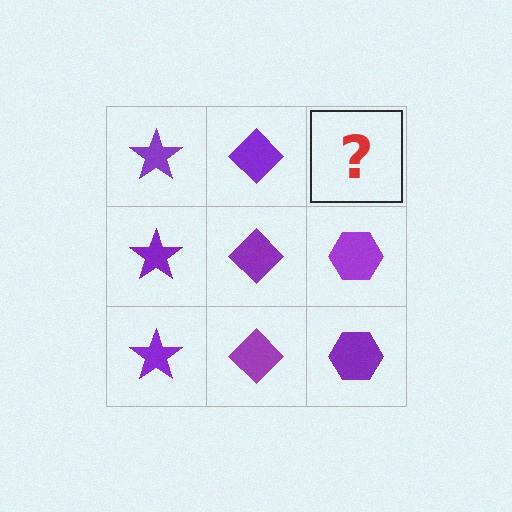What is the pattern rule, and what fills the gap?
The rule is that each column has a consistent shape. The gap should be filled with a purple hexagon.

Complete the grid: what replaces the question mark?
The question mark should be replaced with a purple hexagon.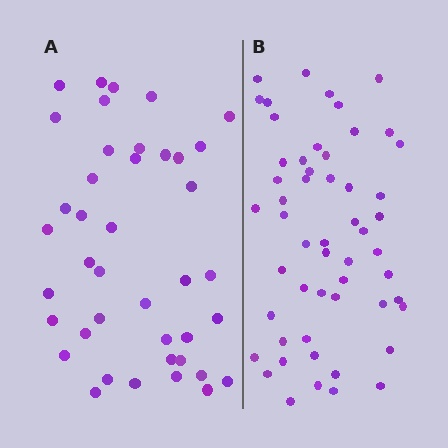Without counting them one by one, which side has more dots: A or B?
Region B (the right region) has more dots.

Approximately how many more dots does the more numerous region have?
Region B has approximately 15 more dots than region A.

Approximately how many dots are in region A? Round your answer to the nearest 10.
About 40 dots. (The exact count is 41, which rounds to 40.)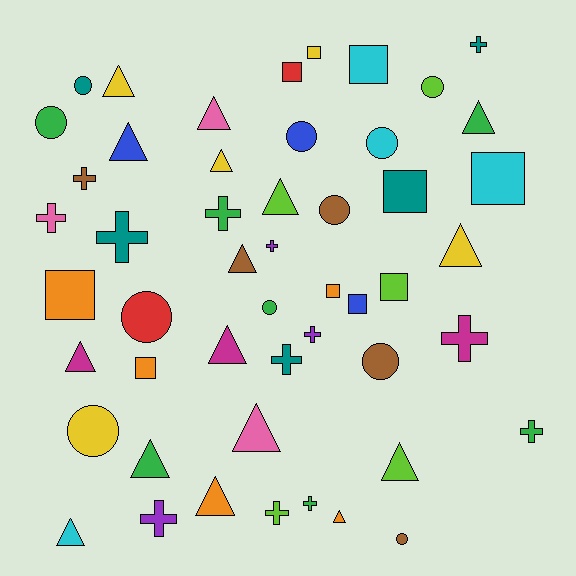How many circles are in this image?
There are 11 circles.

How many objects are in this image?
There are 50 objects.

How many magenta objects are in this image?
There are 3 magenta objects.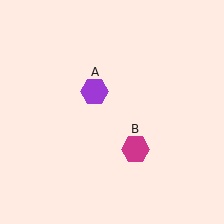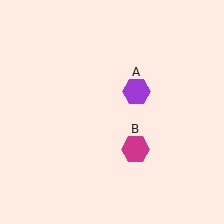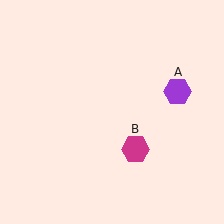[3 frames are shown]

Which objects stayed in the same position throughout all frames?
Magenta hexagon (object B) remained stationary.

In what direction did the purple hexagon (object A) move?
The purple hexagon (object A) moved right.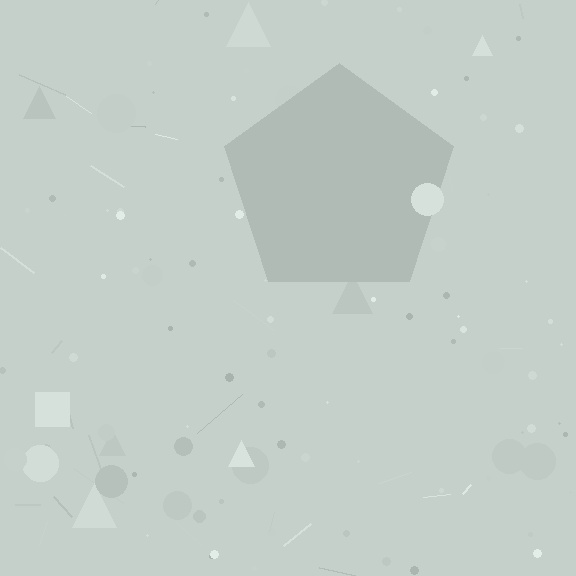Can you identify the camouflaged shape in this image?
The camouflaged shape is a pentagon.